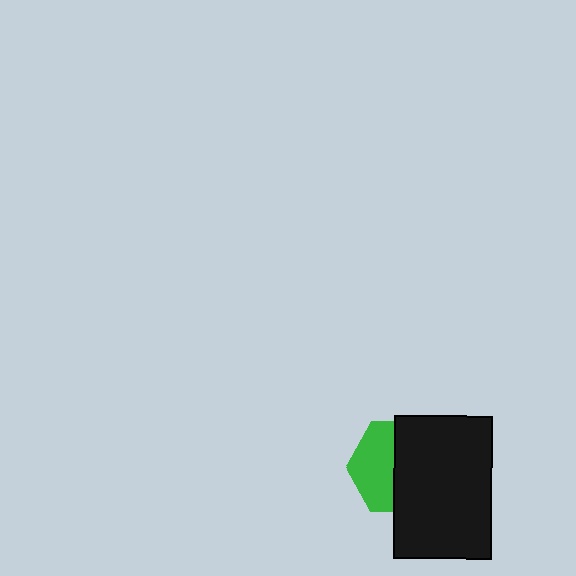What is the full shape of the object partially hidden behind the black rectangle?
The partially hidden object is a green hexagon.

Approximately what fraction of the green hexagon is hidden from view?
Roughly 54% of the green hexagon is hidden behind the black rectangle.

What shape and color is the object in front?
The object in front is a black rectangle.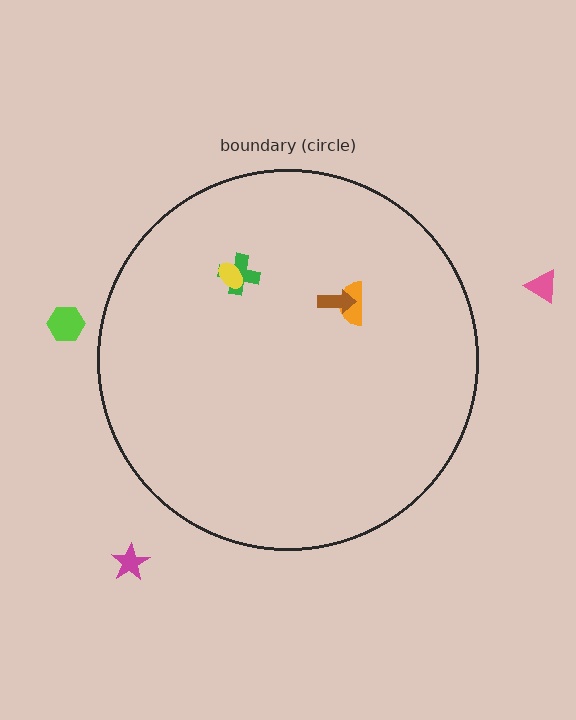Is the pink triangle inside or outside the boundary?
Outside.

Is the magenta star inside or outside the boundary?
Outside.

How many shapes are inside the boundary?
4 inside, 3 outside.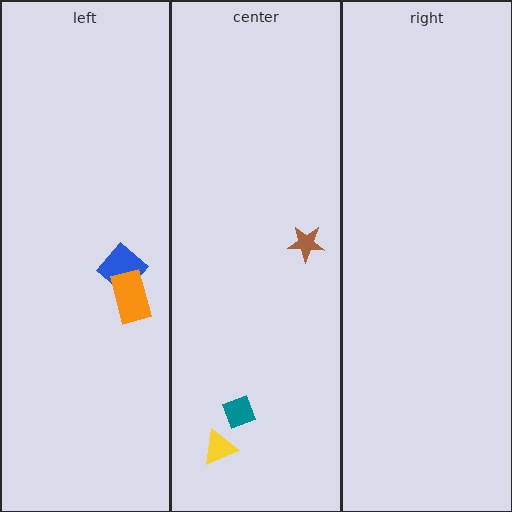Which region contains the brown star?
The center region.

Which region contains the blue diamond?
The left region.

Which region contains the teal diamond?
The center region.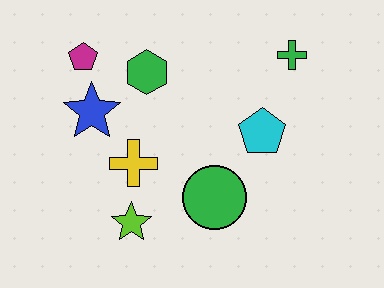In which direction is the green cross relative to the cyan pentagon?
The green cross is above the cyan pentagon.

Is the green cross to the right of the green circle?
Yes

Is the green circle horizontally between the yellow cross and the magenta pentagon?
No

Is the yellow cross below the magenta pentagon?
Yes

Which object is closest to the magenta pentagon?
The blue star is closest to the magenta pentagon.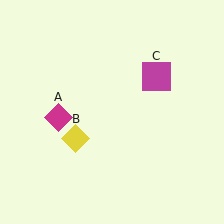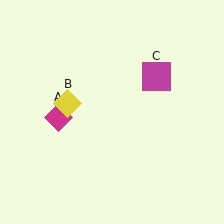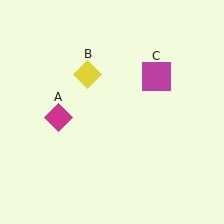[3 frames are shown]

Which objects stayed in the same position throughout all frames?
Magenta diamond (object A) and magenta square (object C) remained stationary.